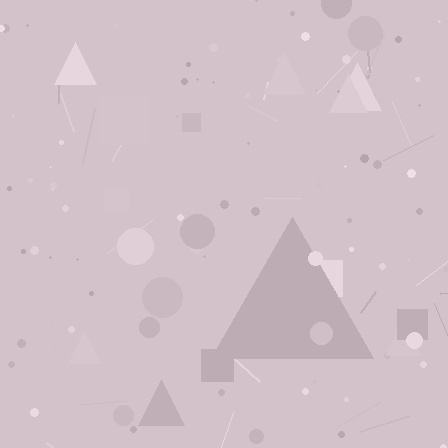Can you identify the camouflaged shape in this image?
The camouflaged shape is a triangle.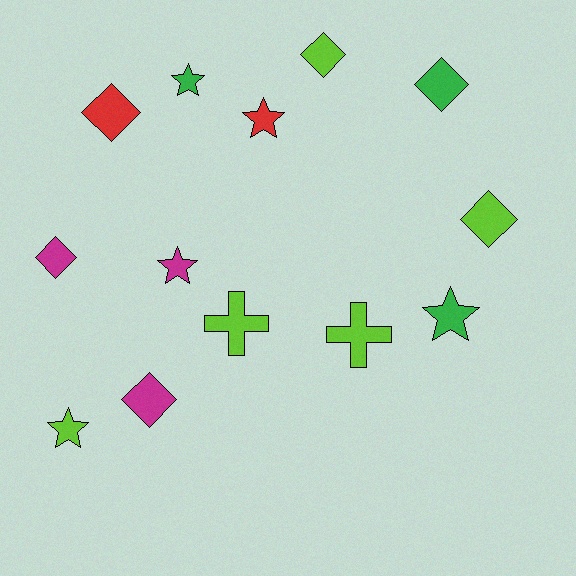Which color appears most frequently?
Lime, with 5 objects.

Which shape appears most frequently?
Diamond, with 6 objects.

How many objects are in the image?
There are 13 objects.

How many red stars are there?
There is 1 red star.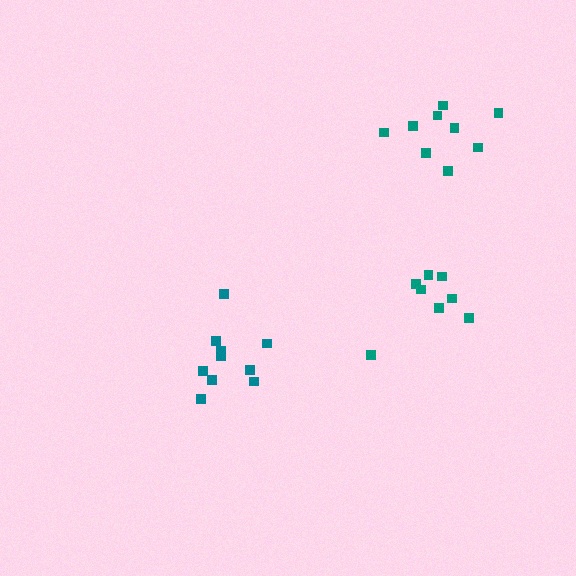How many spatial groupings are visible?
There are 3 spatial groupings.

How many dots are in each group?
Group 1: 10 dots, Group 2: 9 dots, Group 3: 9 dots (28 total).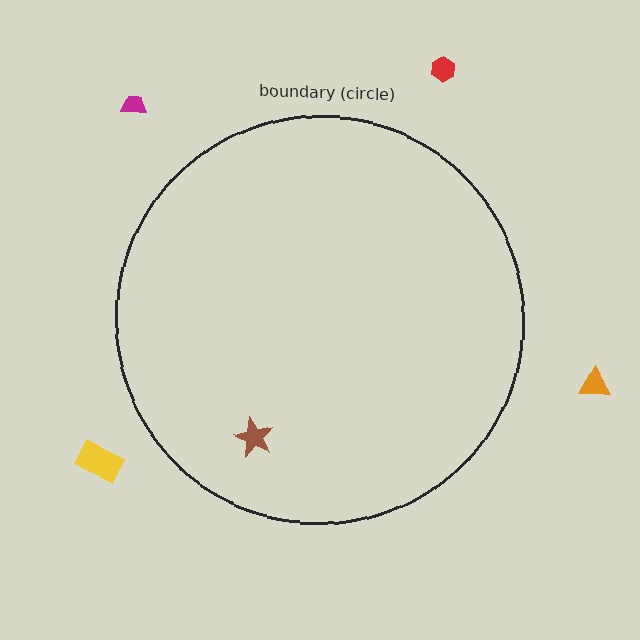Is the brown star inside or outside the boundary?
Inside.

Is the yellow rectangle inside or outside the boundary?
Outside.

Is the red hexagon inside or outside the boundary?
Outside.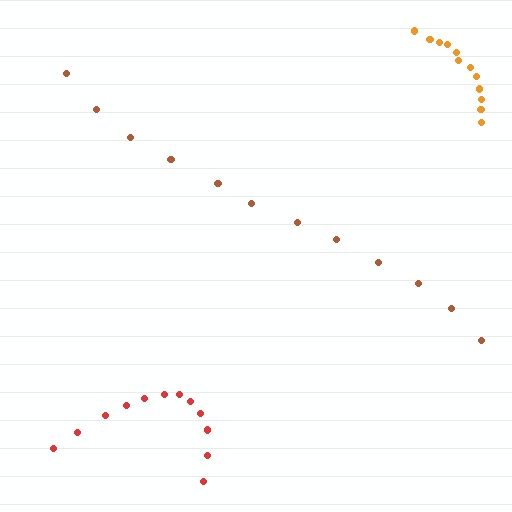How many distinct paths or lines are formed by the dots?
There are 3 distinct paths.